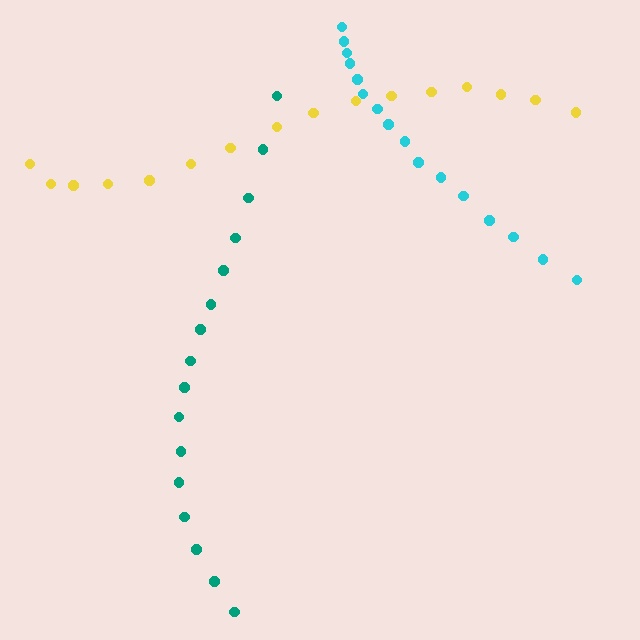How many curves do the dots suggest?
There are 3 distinct paths.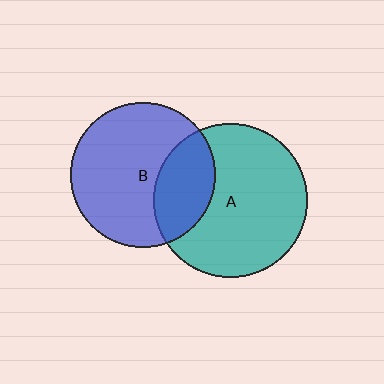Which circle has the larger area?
Circle A (teal).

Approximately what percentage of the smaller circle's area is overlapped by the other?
Approximately 30%.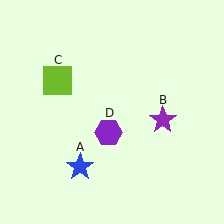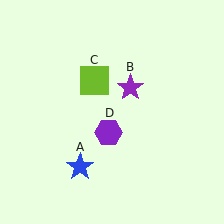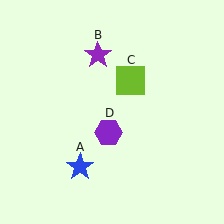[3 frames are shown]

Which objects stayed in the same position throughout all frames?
Blue star (object A) and purple hexagon (object D) remained stationary.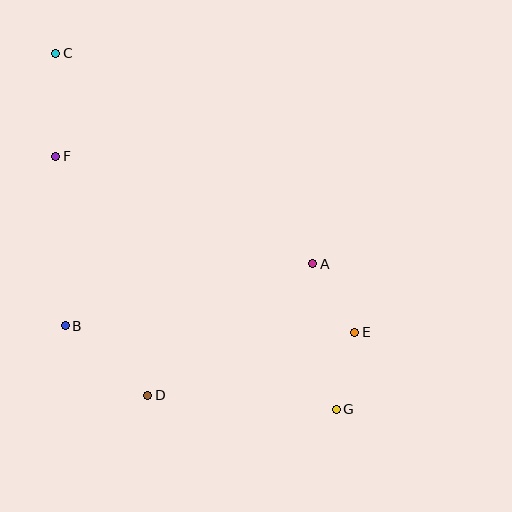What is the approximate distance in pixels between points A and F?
The distance between A and F is approximately 278 pixels.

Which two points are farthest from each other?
Points C and G are farthest from each other.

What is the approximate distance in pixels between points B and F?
The distance between B and F is approximately 170 pixels.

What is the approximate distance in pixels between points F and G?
The distance between F and G is approximately 377 pixels.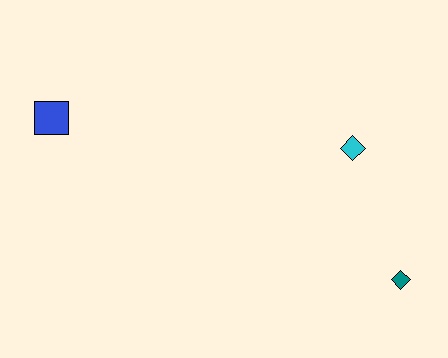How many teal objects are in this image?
There is 1 teal object.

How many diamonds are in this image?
There are 2 diamonds.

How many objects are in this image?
There are 3 objects.